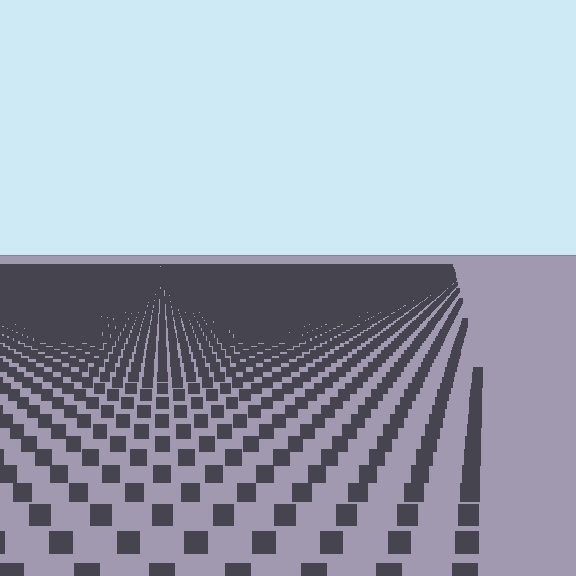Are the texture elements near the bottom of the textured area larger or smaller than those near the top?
Larger. Near the bottom, elements are closer to the viewer and appear at a bigger on-screen size.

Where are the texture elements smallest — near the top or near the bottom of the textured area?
Near the top.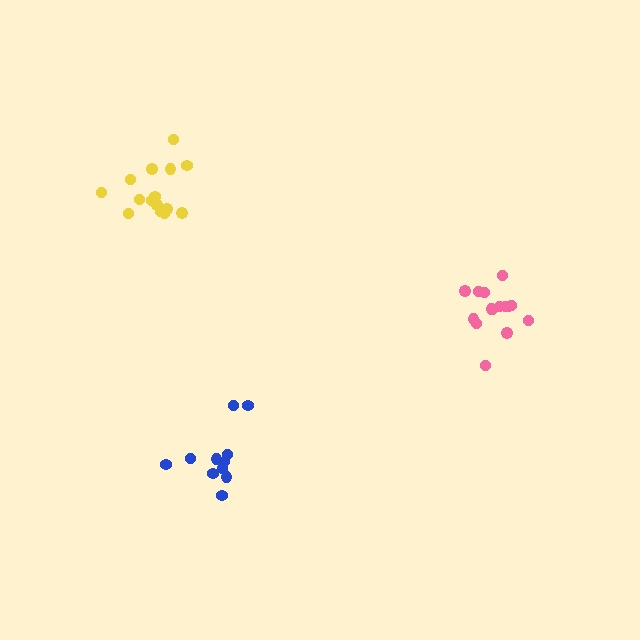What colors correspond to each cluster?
The clusters are colored: pink, yellow, blue.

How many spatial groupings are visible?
There are 3 spatial groupings.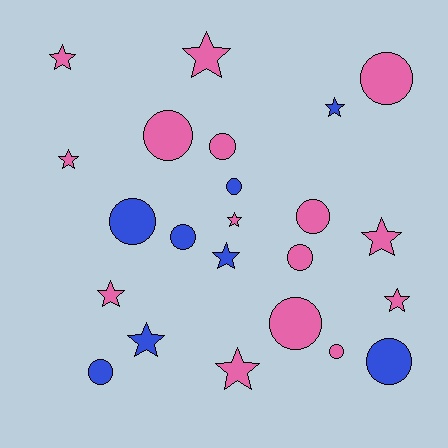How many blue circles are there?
There are 5 blue circles.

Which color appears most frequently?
Pink, with 15 objects.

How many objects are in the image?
There are 23 objects.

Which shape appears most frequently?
Circle, with 12 objects.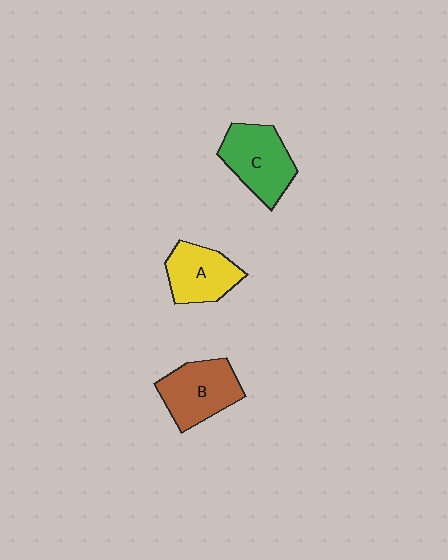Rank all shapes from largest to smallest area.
From largest to smallest: C (green), B (brown), A (yellow).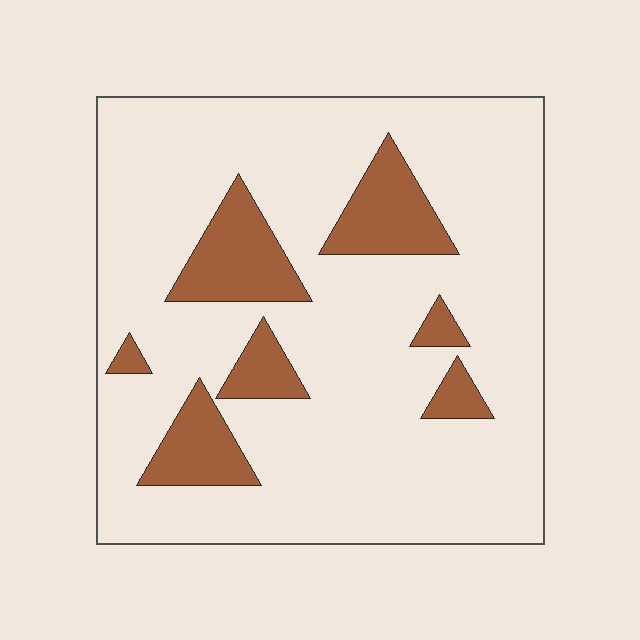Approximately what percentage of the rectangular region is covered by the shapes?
Approximately 15%.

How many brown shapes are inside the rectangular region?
7.